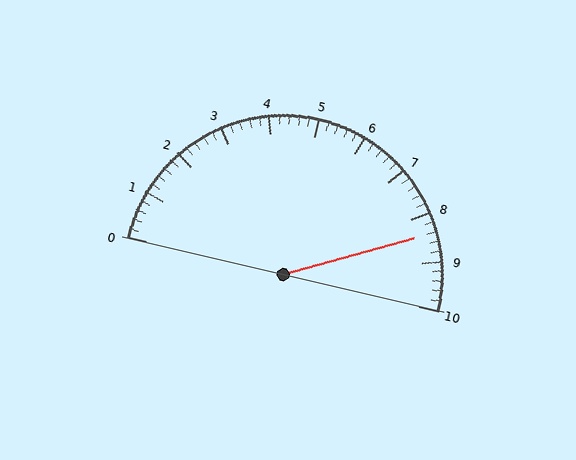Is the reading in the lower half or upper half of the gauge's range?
The reading is in the upper half of the range (0 to 10).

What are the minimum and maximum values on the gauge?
The gauge ranges from 0 to 10.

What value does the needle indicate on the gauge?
The needle indicates approximately 8.4.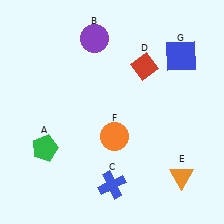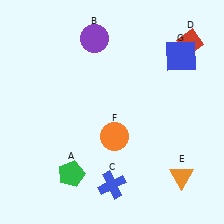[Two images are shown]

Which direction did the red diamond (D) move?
The red diamond (D) moved right.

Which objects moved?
The objects that moved are: the green pentagon (A), the red diamond (D).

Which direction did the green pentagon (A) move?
The green pentagon (A) moved right.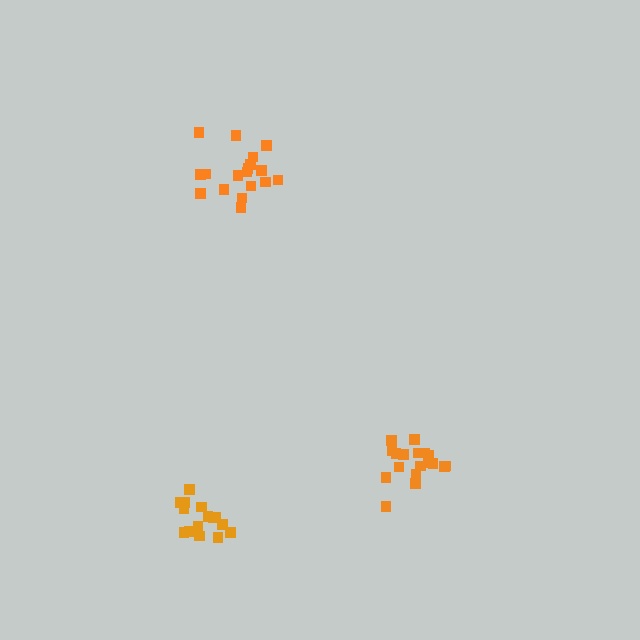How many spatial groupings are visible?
There are 3 spatial groupings.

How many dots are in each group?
Group 1: 18 dots, Group 2: 18 dots, Group 3: 15 dots (51 total).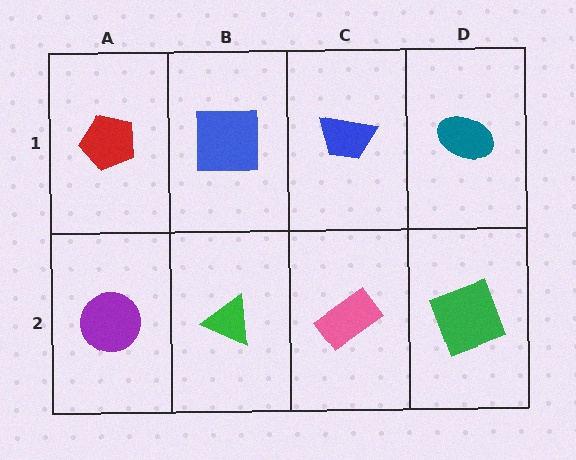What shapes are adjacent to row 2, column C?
A blue trapezoid (row 1, column C), a green triangle (row 2, column B), a green square (row 2, column D).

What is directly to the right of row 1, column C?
A teal ellipse.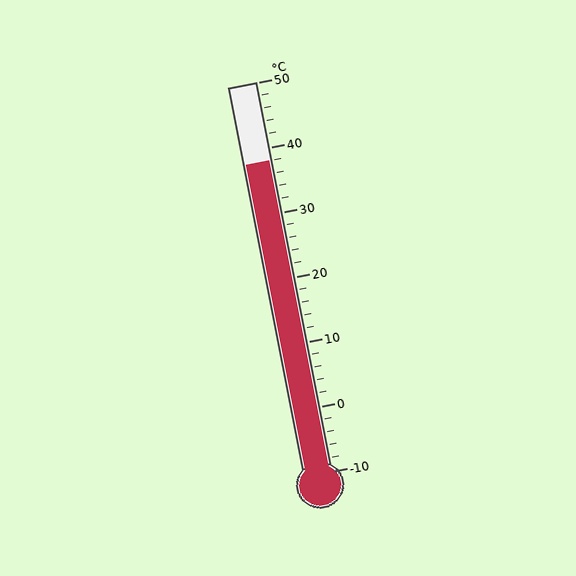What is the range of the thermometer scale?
The thermometer scale ranges from -10°C to 50°C.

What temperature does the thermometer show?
The thermometer shows approximately 38°C.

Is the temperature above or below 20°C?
The temperature is above 20°C.